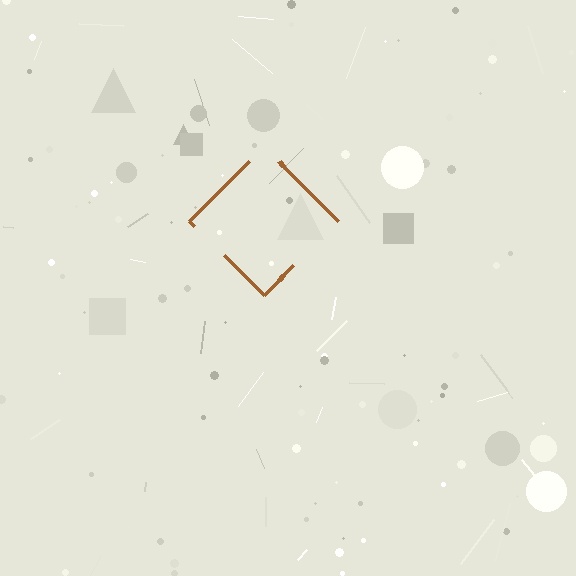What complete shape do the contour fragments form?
The contour fragments form a diamond.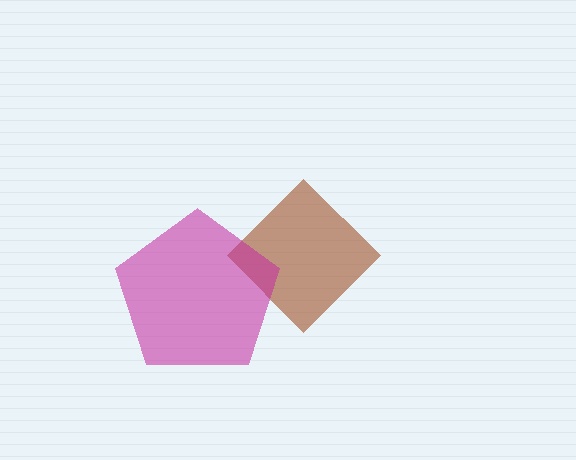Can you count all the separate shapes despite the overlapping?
Yes, there are 2 separate shapes.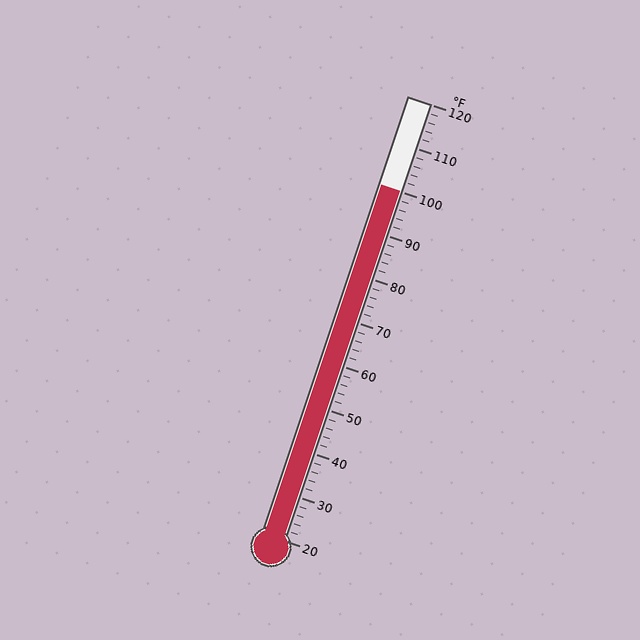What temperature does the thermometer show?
The thermometer shows approximately 100°F.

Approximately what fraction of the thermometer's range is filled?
The thermometer is filled to approximately 80% of its range.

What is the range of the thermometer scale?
The thermometer scale ranges from 20°F to 120°F.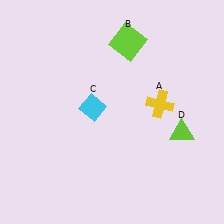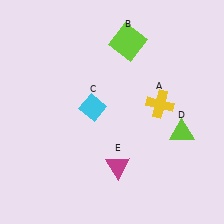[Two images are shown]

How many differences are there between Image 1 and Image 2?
There is 1 difference between the two images.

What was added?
A magenta triangle (E) was added in Image 2.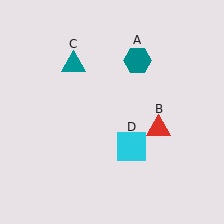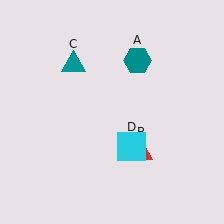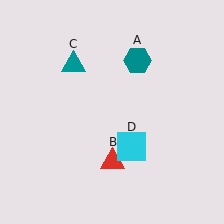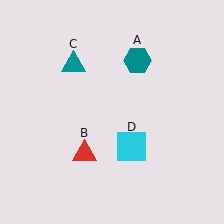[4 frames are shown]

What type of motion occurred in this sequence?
The red triangle (object B) rotated clockwise around the center of the scene.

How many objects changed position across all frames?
1 object changed position: red triangle (object B).